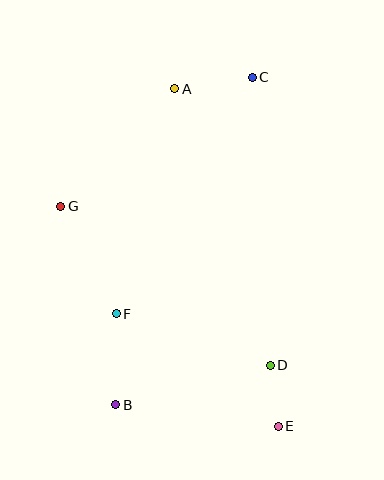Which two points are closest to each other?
Points D and E are closest to each other.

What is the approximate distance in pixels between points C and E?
The distance between C and E is approximately 350 pixels.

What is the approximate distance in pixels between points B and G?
The distance between B and G is approximately 206 pixels.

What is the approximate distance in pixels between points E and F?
The distance between E and F is approximately 197 pixels.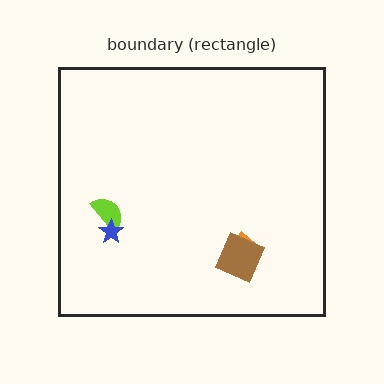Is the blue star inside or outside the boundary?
Inside.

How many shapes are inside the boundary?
4 inside, 0 outside.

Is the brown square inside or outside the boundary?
Inside.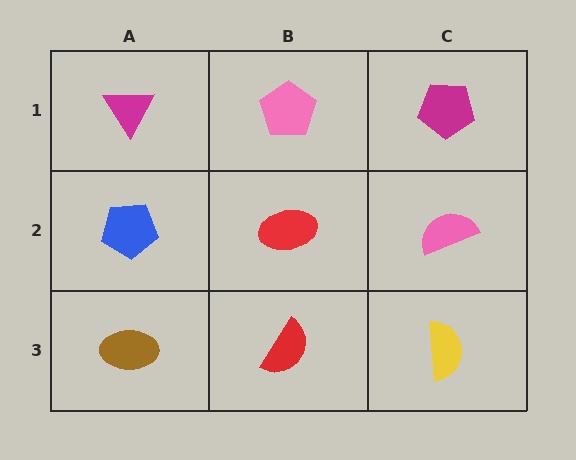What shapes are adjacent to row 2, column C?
A magenta pentagon (row 1, column C), a yellow semicircle (row 3, column C), a red ellipse (row 2, column B).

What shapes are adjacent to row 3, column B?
A red ellipse (row 2, column B), a brown ellipse (row 3, column A), a yellow semicircle (row 3, column C).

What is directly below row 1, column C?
A pink semicircle.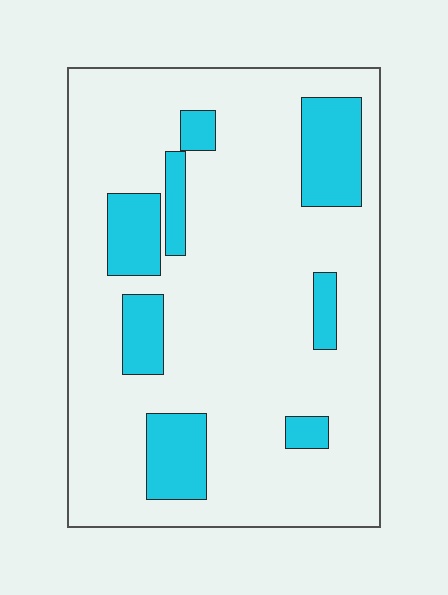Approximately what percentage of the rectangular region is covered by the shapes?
Approximately 20%.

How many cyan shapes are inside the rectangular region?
8.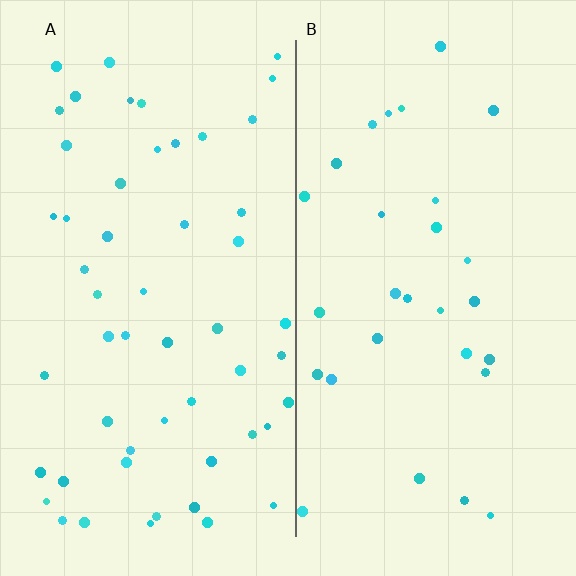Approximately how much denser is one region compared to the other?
Approximately 1.8× — region A over region B.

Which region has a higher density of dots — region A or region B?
A (the left).